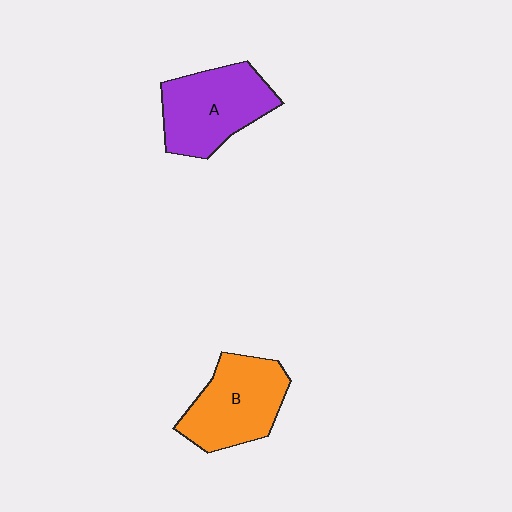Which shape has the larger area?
Shape A (purple).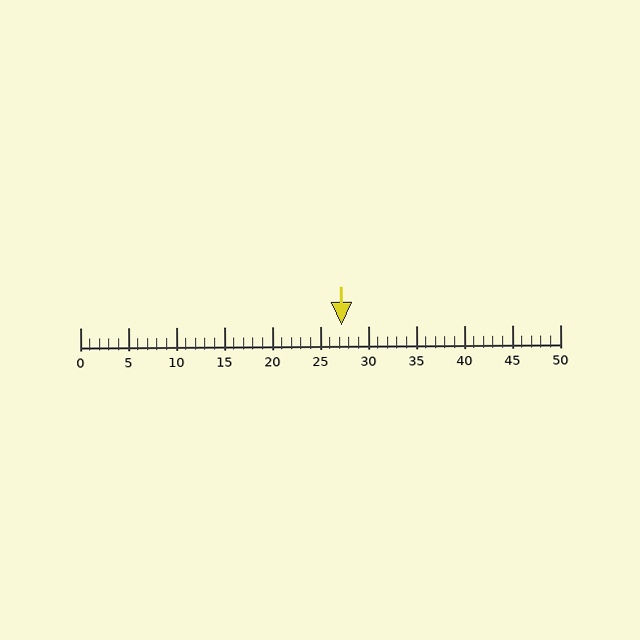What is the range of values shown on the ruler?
The ruler shows values from 0 to 50.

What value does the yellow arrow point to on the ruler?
The yellow arrow points to approximately 27.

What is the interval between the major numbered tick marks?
The major tick marks are spaced 5 units apart.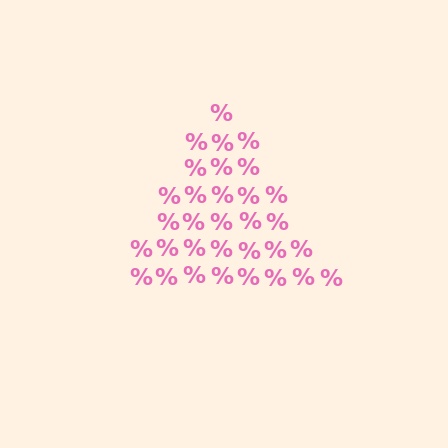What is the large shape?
The large shape is a triangle.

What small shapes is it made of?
It is made of small percent signs.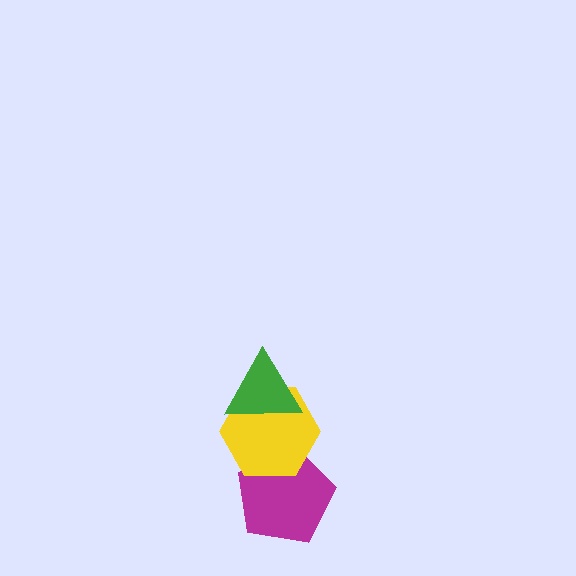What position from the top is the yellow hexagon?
The yellow hexagon is 2nd from the top.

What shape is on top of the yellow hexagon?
The green triangle is on top of the yellow hexagon.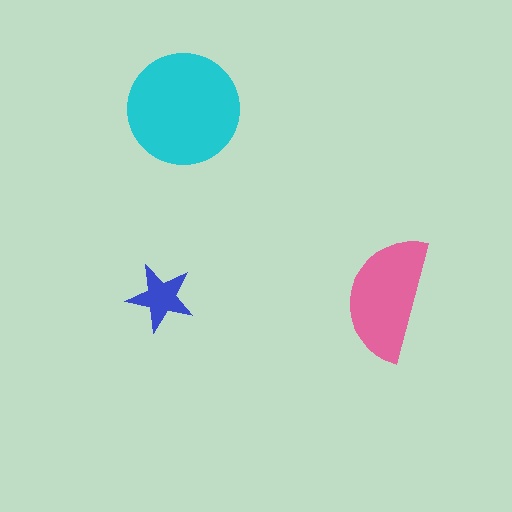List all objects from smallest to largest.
The blue star, the pink semicircle, the cyan circle.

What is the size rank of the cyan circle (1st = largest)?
1st.